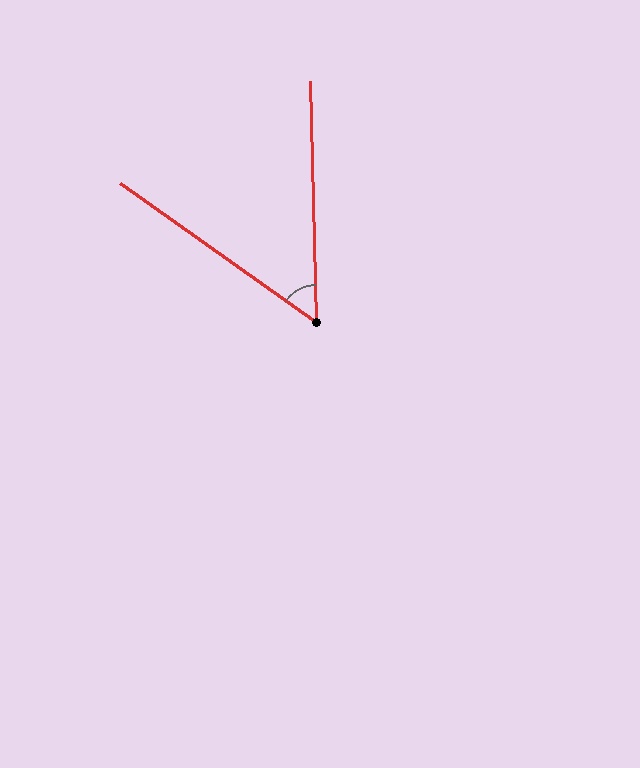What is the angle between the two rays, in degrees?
Approximately 53 degrees.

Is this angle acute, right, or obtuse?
It is acute.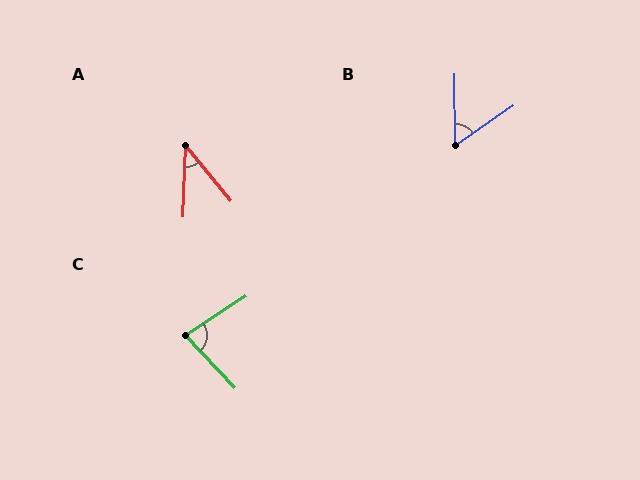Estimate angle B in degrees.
Approximately 56 degrees.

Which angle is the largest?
C, at approximately 80 degrees.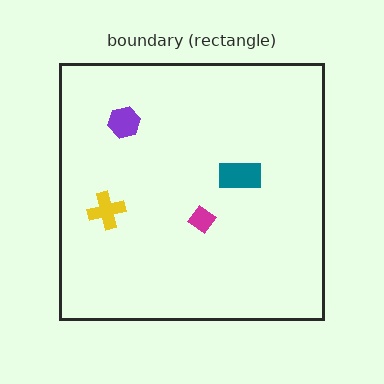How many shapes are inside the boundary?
4 inside, 0 outside.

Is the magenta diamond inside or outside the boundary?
Inside.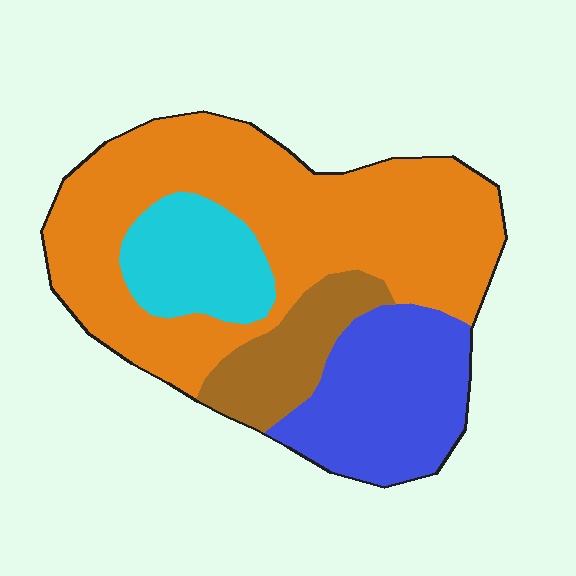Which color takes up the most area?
Orange, at roughly 55%.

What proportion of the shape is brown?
Brown takes up about one eighth (1/8) of the shape.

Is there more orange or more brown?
Orange.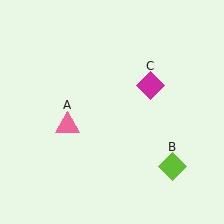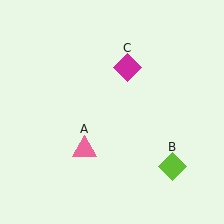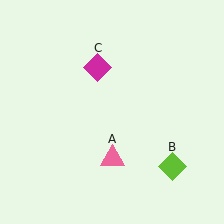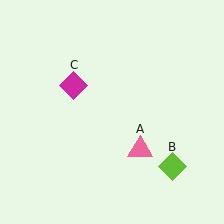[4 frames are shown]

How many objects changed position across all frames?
2 objects changed position: pink triangle (object A), magenta diamond (object C).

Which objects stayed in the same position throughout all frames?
Lime diamond (object B) remained stationary.